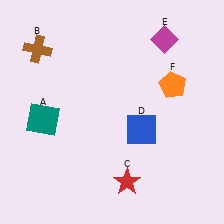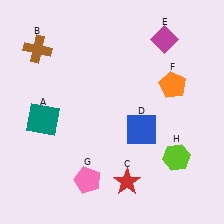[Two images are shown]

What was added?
A pink pentagon (G), a lime hexagon (H) were added in Image 2.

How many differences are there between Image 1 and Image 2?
There are 2 differences between the two images.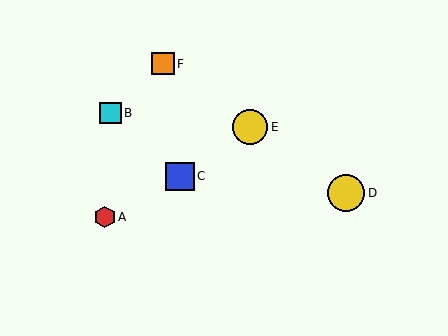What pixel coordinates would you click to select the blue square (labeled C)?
Click at (180, 176) to select the blue square C.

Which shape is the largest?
The yellow circle (labeled D) is the largest.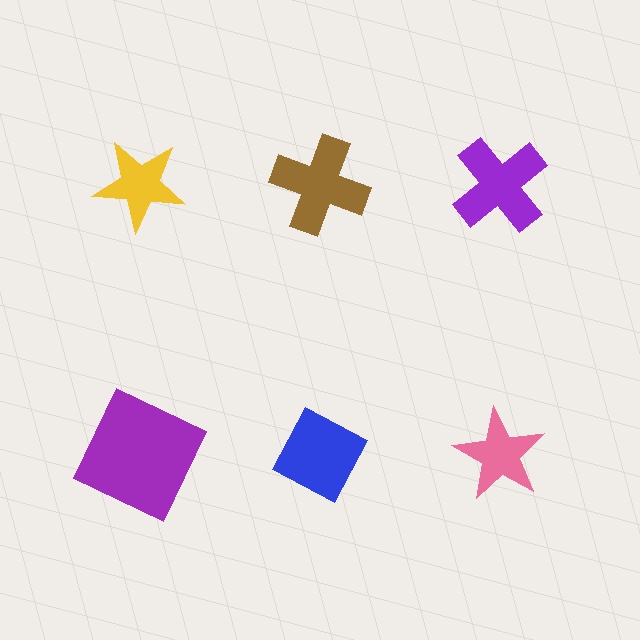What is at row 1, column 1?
A yellow star.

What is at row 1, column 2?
A brown cross.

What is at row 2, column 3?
A pink star.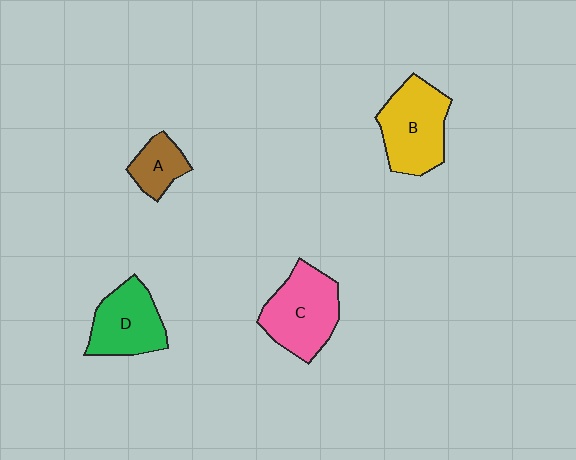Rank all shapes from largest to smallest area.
From largest to smallest: C (pink), B (yellow), D (green), A (brown).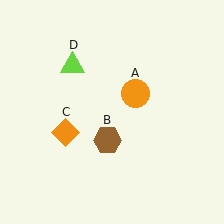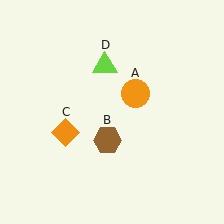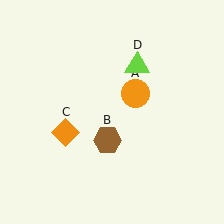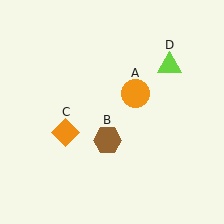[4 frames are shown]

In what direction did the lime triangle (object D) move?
The lime triangle (object D) moved right.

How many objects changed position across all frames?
1 object changed position: lime triangle (object D).